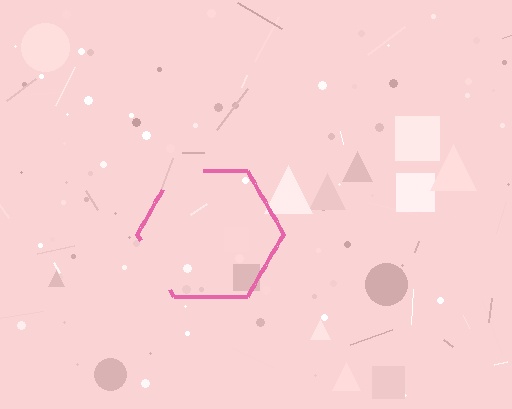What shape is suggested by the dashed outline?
The dashed outline suggests a hexagon.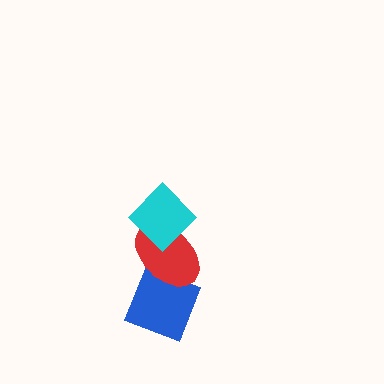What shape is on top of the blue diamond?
The red ellipse is on top of the blue diamond.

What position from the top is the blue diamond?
The blue diamond is 3rd from the top.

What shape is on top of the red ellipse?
The cyan diamond is on top of the red ellipse.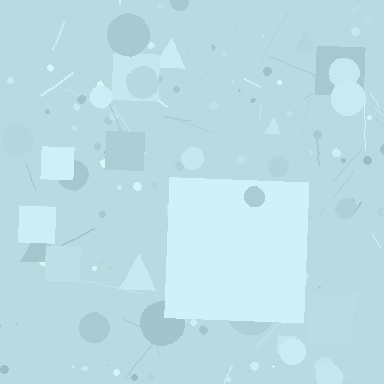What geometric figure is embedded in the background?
A square is embedded in the background.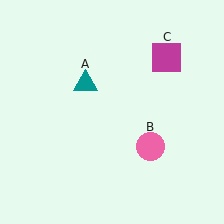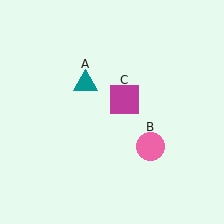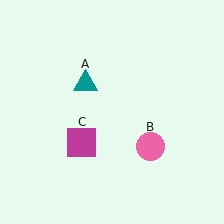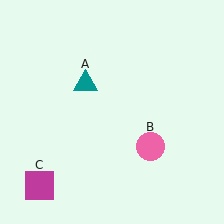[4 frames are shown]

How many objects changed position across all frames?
1 object changed position: magenta square (object C).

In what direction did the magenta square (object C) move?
The magenta square (object C) moved down and to the left.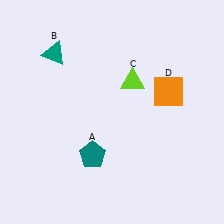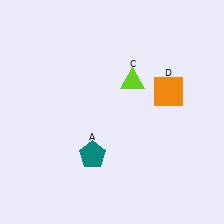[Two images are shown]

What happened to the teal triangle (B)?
The teal triangle (B) was removed in Image 2. It was in the top-left area of Image 1.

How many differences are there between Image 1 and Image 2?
There is 1 difference between the two images.